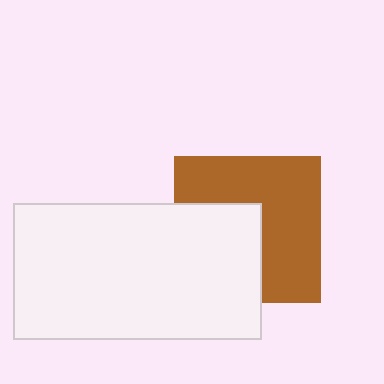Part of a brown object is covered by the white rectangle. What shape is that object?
It is a square.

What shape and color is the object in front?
The object in front is a white rectangle.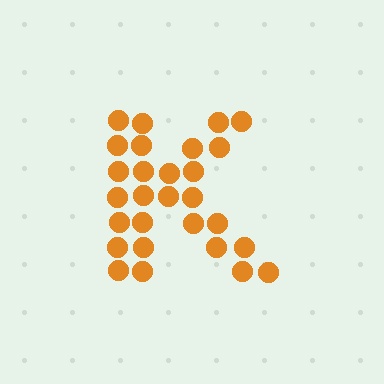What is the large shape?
The large shape is the letter K.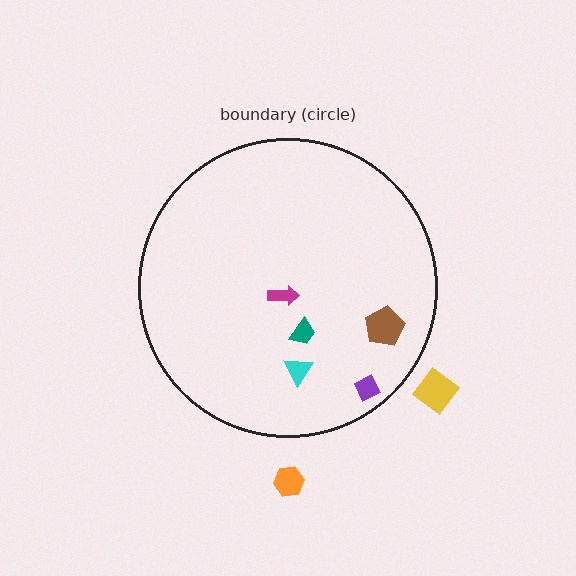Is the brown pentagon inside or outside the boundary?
Inside.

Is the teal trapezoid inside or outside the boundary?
Inside.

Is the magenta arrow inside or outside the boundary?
Inside.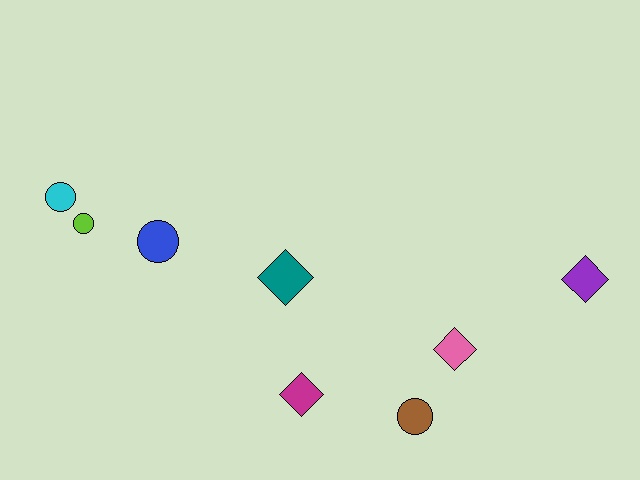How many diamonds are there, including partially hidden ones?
There are 4 diamonds.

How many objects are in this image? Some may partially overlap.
There are 8 objects.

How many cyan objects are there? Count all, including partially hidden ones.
There is 1 cyan object.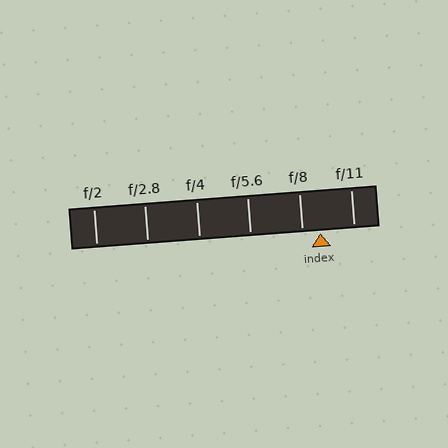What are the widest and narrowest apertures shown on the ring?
The widest aperture shown is f/2 and the narrowest is f/11.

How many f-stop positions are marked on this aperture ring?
There are 6 f-stop positions marked.